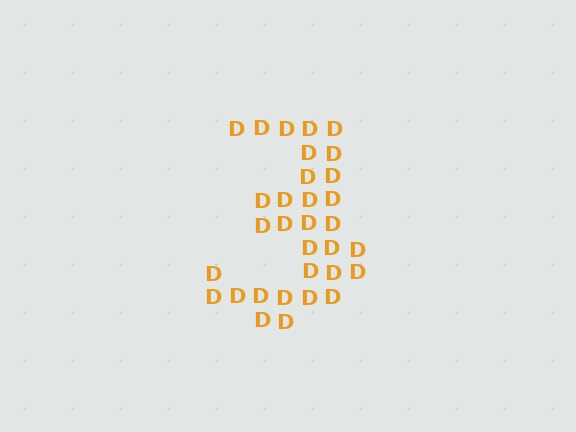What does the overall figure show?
The overall figure shows the digit 3.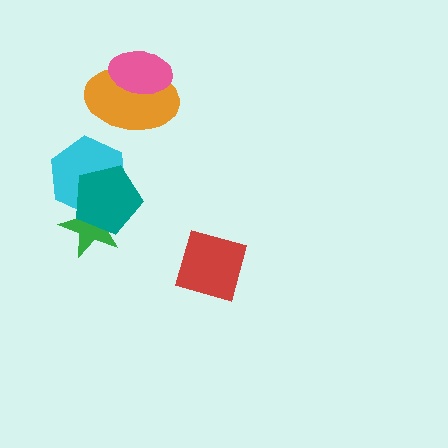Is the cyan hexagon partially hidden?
Yes, it is partially covered by another shape.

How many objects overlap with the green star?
2 objects overlap with the green star.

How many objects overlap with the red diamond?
0 objects overlap with the red diamond.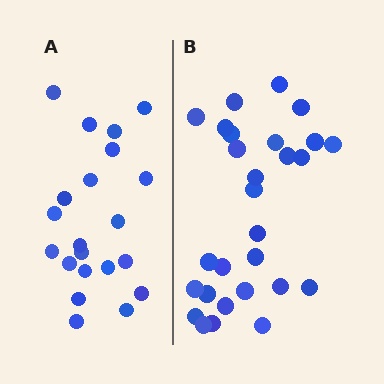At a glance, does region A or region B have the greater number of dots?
Region B (the right region) has more dots.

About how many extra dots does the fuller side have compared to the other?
Region B has roughly 8 or so more dots than region A.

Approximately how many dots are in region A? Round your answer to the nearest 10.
About 20 dots. (The exact count is 21, which rounds to 20.)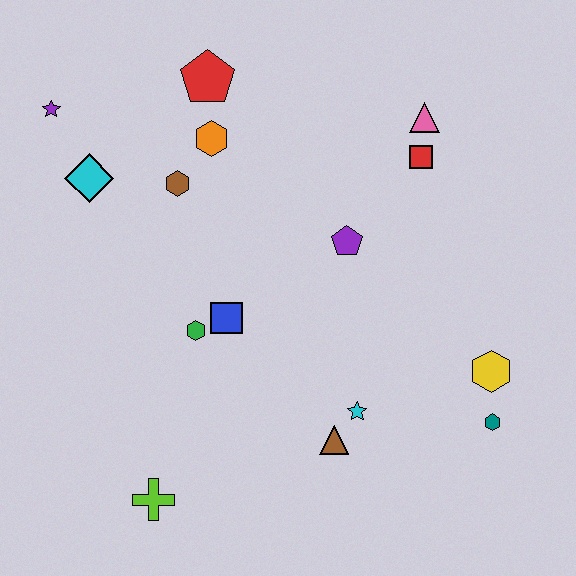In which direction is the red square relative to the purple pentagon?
The red square is above the purple pentagon.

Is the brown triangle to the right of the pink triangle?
No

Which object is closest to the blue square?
The green hexagon is closest to the blue square.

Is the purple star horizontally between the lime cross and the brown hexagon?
No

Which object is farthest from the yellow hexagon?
The purple star is farthest from the yellow hexagon.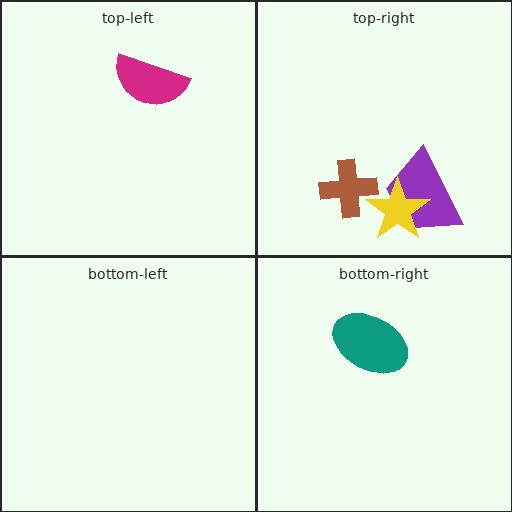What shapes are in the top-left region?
The magenta semicircle.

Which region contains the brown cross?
The top-right region.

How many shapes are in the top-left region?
1.